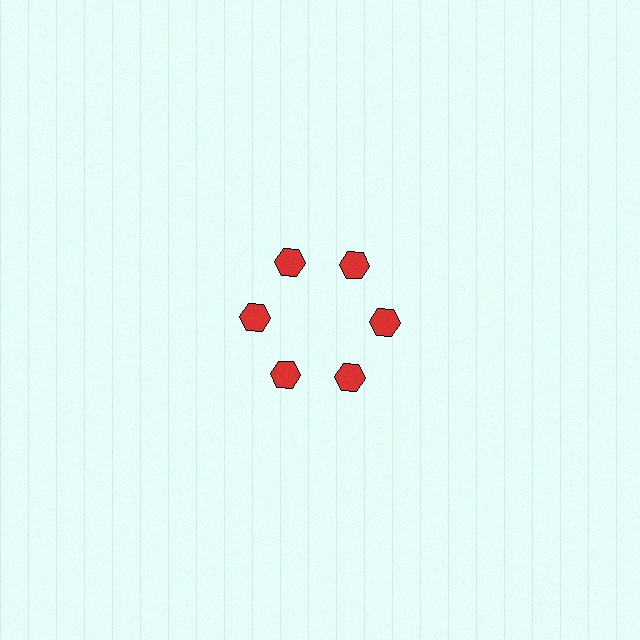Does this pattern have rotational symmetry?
Yes, this pattern has 6-fold rotational symmetry. It looks the same after rotating 60 degrees around the center.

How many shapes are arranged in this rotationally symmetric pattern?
There are 6 shapes, arranged in 6 groups of 1.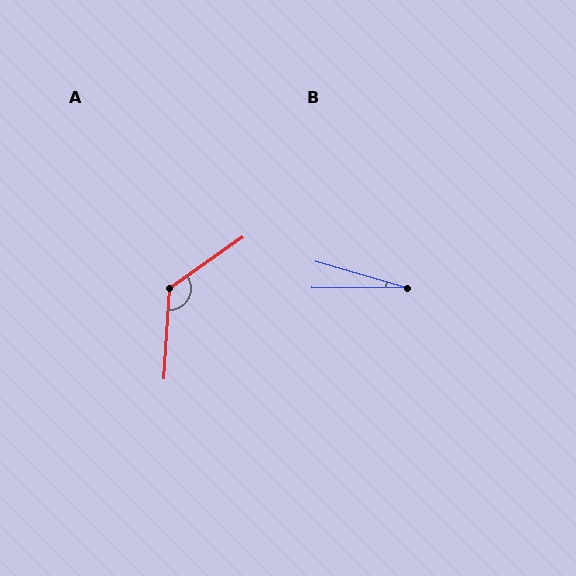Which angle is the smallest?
B, at approximately 16 degrees.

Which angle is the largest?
A, at approximately 129 degrees.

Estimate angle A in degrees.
Approximately 129 degrees.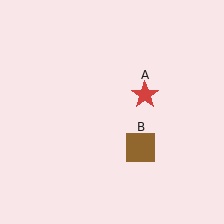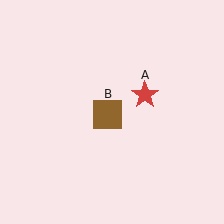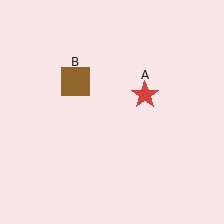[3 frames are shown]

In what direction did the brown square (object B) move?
The brown square (object B) moved up and to the left.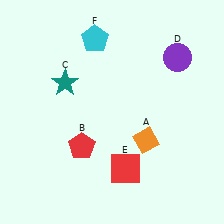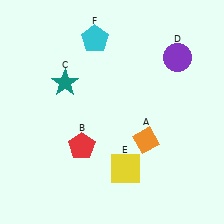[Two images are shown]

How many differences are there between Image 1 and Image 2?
There is 1 difference between the two images.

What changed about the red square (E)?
In Image 1, E is red. In Image 2, it changed to yellow.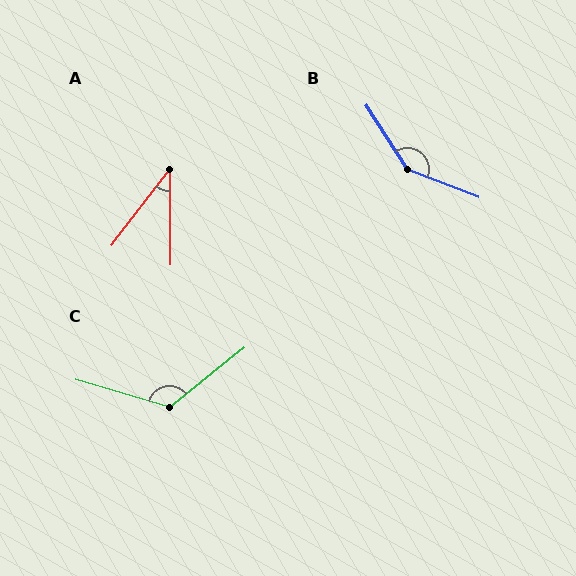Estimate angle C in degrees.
Approximately 125 degrees.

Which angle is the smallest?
A, at approximately 38 degrees.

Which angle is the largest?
B, at approximately 145 degrees.